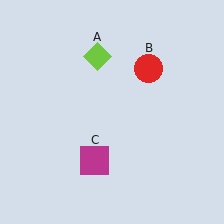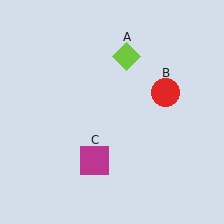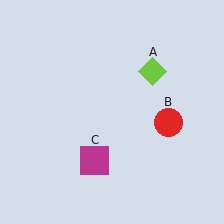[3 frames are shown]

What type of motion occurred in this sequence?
The lime diamond (object A), red circle (object B) rotated clockwise around the center of the scene.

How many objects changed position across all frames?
2 objects changed position: lime diamond (object A), red circle (object B).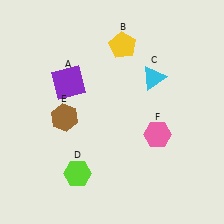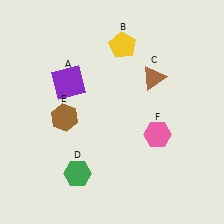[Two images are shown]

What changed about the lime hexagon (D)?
In Image 1, D is lime. In Image 2, it changed to green.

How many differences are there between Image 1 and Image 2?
There are 2 differences between the two images.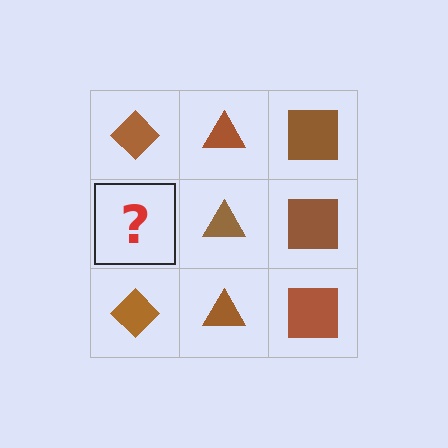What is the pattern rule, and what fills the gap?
The rule is that each column has a consistent shape. The gap should be filled with a brown diamond.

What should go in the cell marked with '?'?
The missing cell should contain a brown diamond.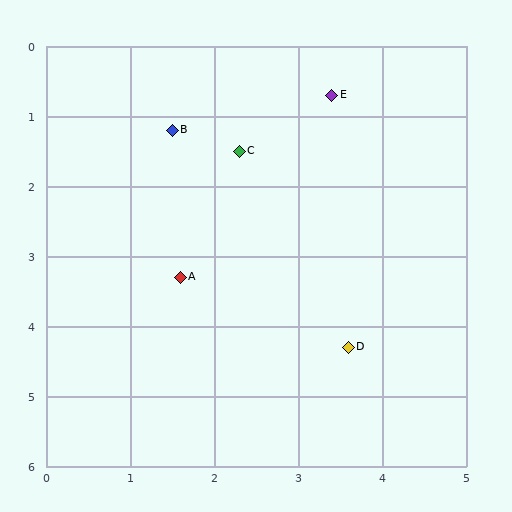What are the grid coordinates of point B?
Point B is at approximately (1.5, 1.2).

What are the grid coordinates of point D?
Point D is at approximately (3.6, 4.3).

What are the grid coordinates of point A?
Point A is at approximately (1.6, 3.3).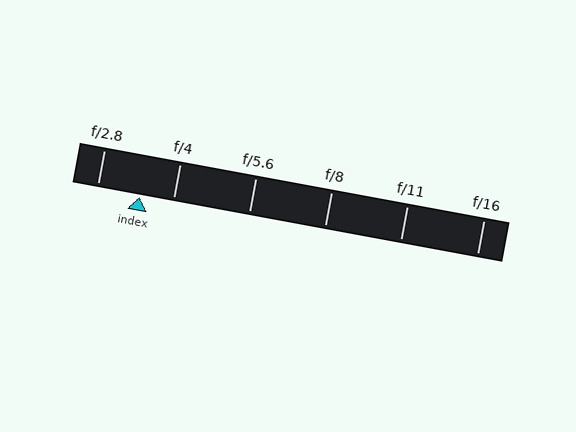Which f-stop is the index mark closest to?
The index mark is closest to f/4.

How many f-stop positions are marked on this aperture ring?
There are 6 f-stop positions marked.